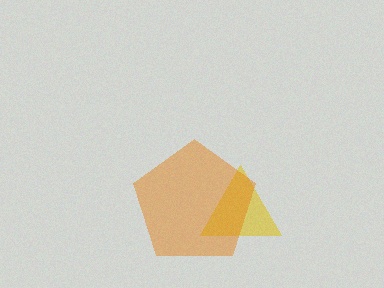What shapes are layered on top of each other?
The layered shapes are: a yellow triangle, an orange pentagon.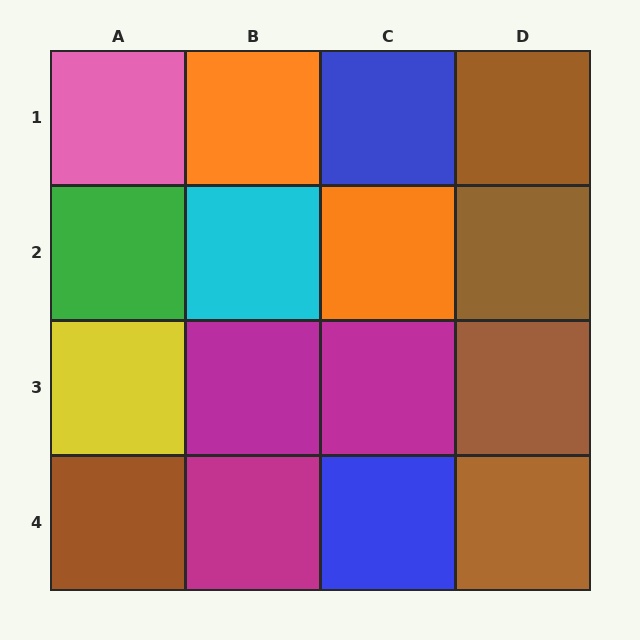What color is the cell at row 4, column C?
Blue.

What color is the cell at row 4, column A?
Brown.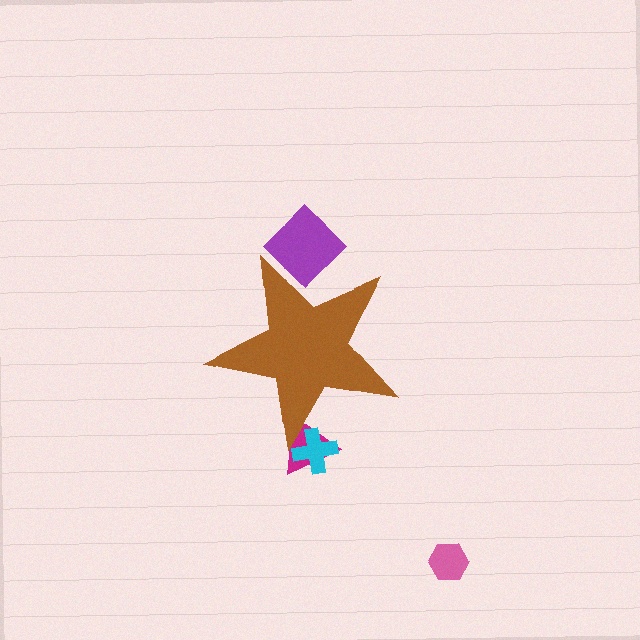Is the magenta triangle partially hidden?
Yes, the magenta triangle is partially hidden behind the brown star.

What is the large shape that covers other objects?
A brown star.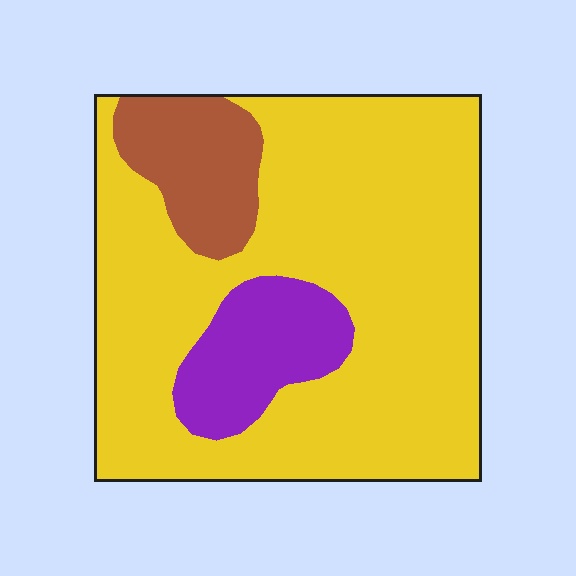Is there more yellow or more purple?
Yellow.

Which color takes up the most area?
Yellow, at roughly 75%.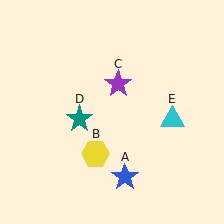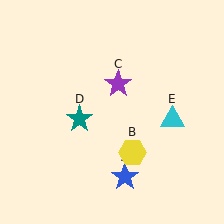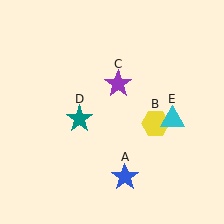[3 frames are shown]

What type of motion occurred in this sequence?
The yellow hexagon (object B) rotated counterclockwise around the center of the scene.